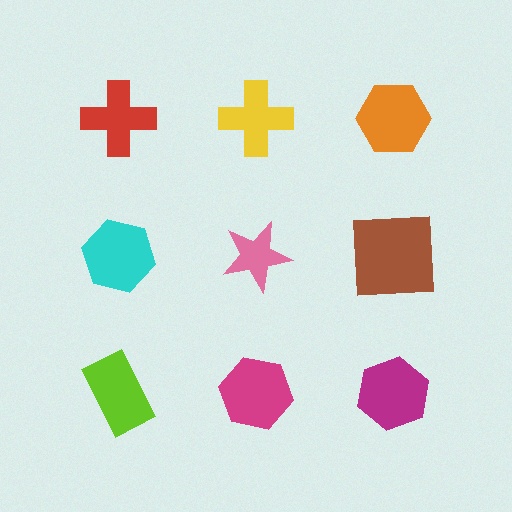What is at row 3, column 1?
A lime rectangle.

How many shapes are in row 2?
3 shapes.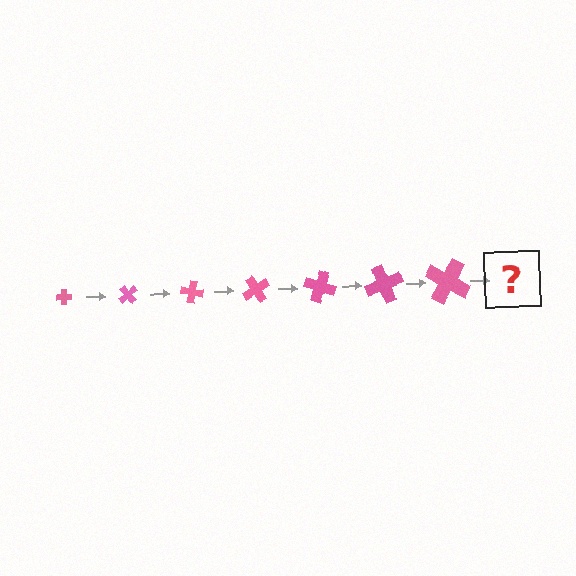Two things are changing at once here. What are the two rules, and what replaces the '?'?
The two rules are that the cross grows larger each step and it rotates 50 degrees each step. The '?' should be a cross, larger than the previous one and rotated 350 degrees from the start.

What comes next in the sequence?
The next element should be a cross, larger than the previous one and rotated 350 degrees from the start.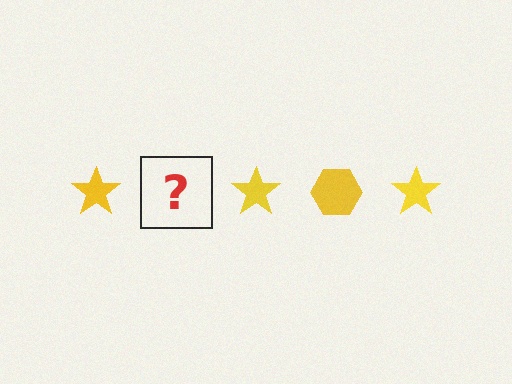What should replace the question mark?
The question mark should be replaced with a yellow hexagon.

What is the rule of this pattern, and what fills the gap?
The rule is that the pattern cycles through star, hexagon shapes in yellow. The gap should be filled with a yellow hexagon.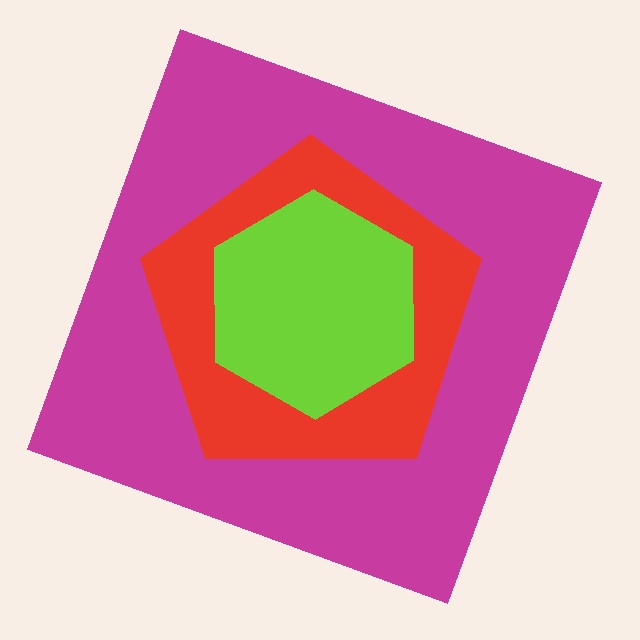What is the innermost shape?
The lime hexagon.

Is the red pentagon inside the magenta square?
Yes.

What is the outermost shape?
The magenta square.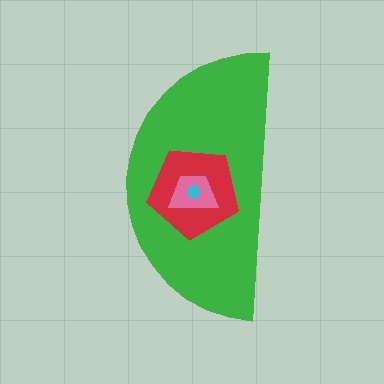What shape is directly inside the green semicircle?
The red pentagon.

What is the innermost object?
The cyan circle.